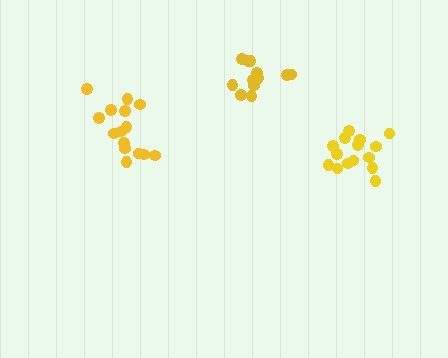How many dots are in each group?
Group 1: 15 dots, Group 2: 15 dots, Group 3: 12 dots (42 total).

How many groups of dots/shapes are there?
There are 3 groups.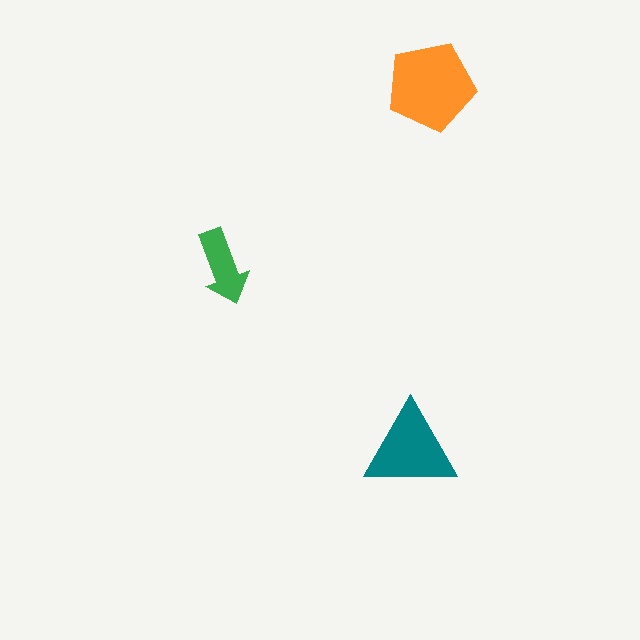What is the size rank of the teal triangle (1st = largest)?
2nd.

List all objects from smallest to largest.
The green arrow, the teal triangle, the orange pentagon.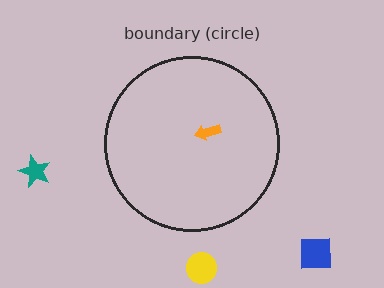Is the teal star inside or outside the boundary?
Outside.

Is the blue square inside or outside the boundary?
Outside.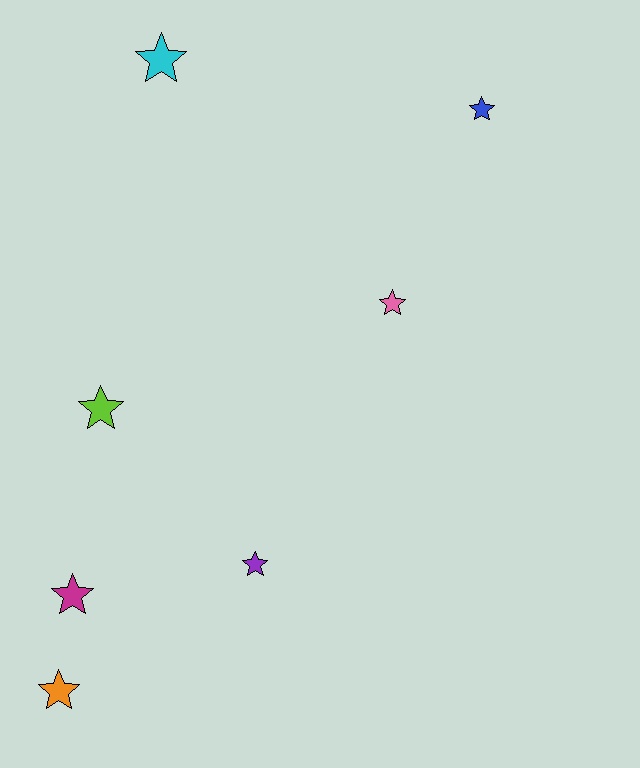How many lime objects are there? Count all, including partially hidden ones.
There is 1 lime object.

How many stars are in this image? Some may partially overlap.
There are 7 stars.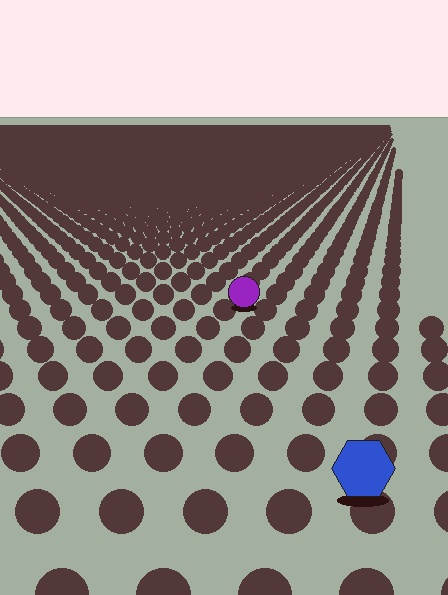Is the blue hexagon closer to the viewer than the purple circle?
Yes. The blue hexagon is closer — you can tell from the texture gradient: the ground texture is coarser near it.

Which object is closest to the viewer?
The blue hexagon is closest. The texture marks near it are larger and more spread out.